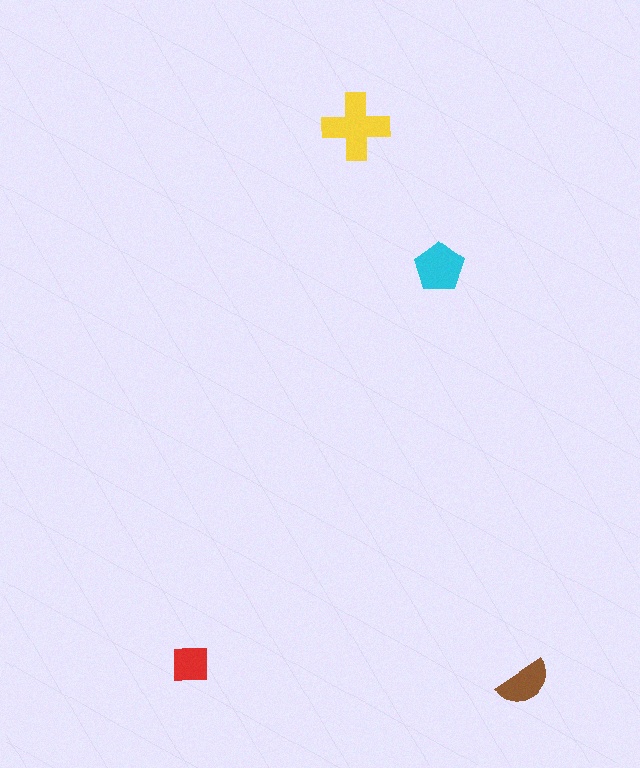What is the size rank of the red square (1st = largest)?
4th.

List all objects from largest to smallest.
The yellow cross, the cyan pentagon, the brown semicircle, the red square.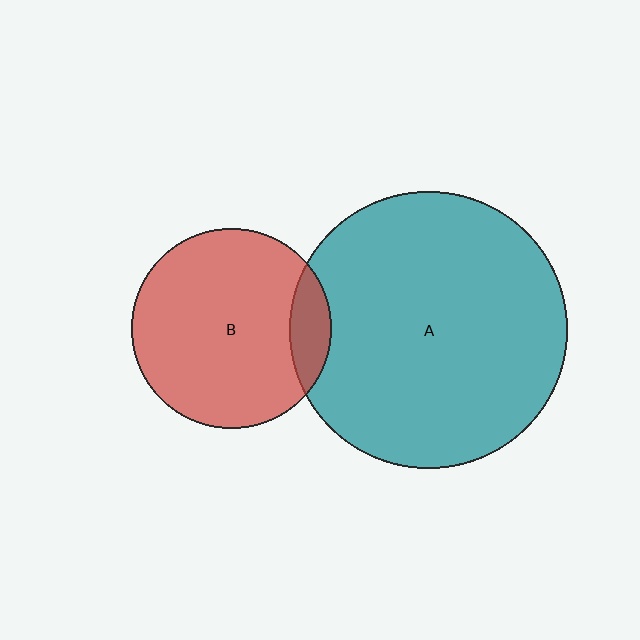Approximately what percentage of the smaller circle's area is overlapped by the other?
Approximately 10%.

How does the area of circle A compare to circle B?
Approximately 1.9 times.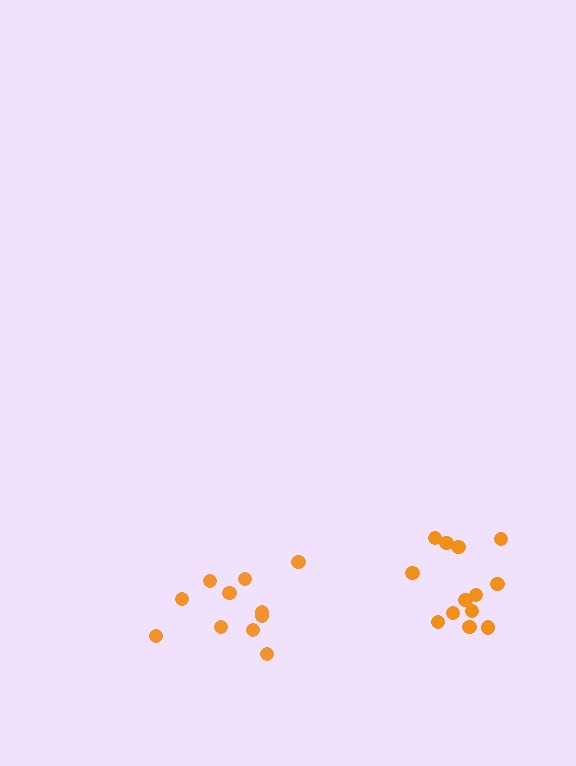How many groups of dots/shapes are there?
There are 2 groups.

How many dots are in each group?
Group 1: 11 dots, Group 2: 13 dots (24 total).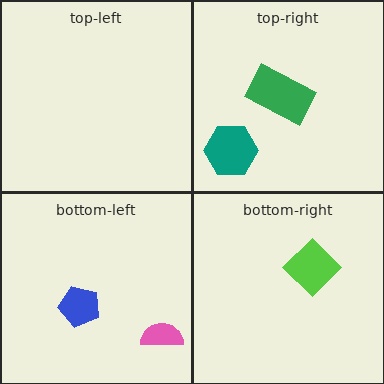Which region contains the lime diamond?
The bottom-right region.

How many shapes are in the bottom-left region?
2.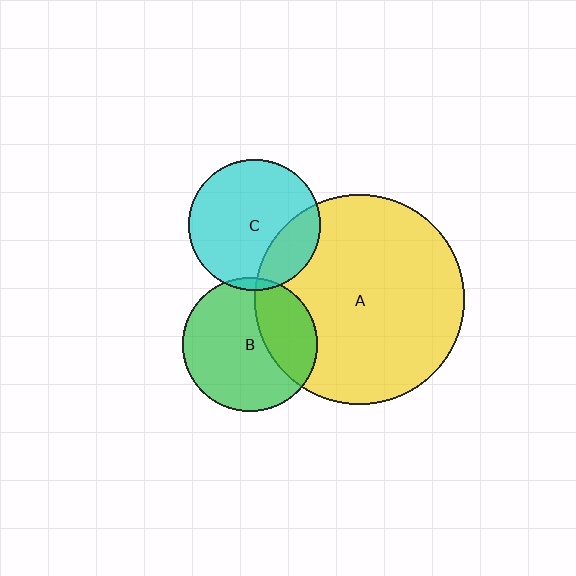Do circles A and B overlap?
Yes.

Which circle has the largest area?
Circle A (yellow).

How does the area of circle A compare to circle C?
Approximately 2.5 times.